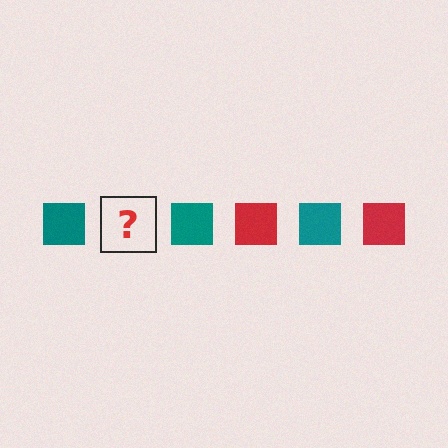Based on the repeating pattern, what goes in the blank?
The blank should be a red square.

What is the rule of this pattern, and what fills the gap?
The rule is that the pattern cycles through teal, red squares. The gap should be filled with a red square.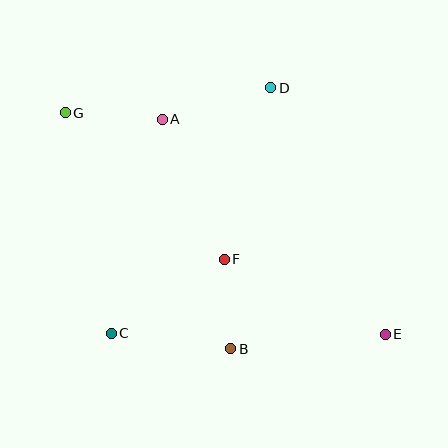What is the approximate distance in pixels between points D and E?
The distance between D and E is approximately 272 pixels.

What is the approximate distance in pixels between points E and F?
The distance between E and F is approximately 178 pixels.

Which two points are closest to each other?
Points B and F are closest to each other.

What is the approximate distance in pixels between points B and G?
The distance between B and G is approximately 288 pixels.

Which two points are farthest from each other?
Points E and G are farthest from each other.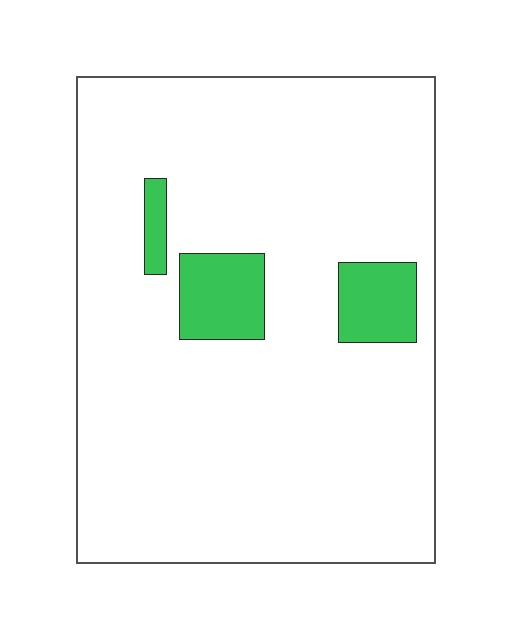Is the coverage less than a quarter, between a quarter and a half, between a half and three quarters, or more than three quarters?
Less than a quarter.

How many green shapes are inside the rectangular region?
3.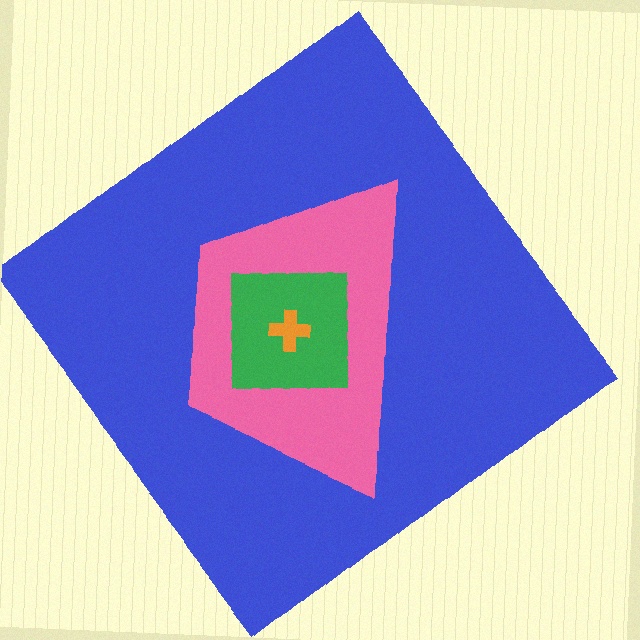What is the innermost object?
The orange cross.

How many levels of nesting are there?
4.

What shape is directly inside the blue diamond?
The pink trapezoid.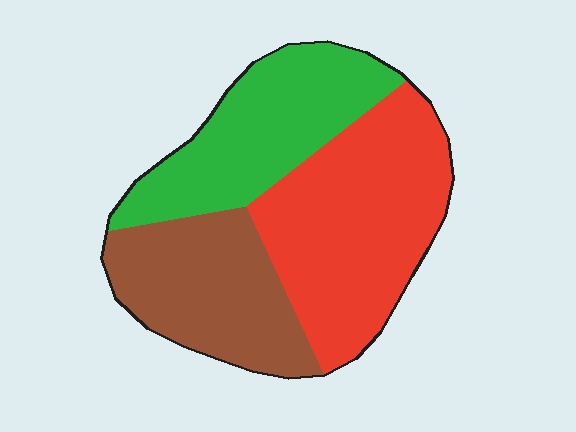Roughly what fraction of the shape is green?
Green takes up about one third (1/3) of the shape.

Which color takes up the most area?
Red, at roughly 40%.